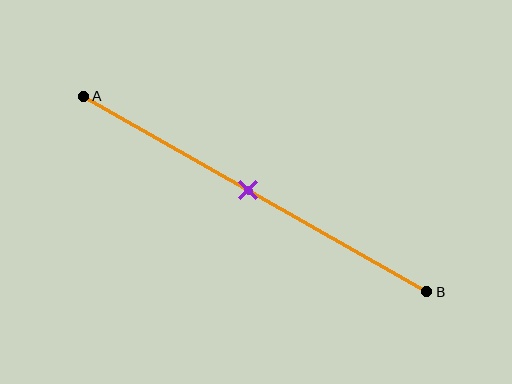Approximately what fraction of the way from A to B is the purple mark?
The purple mark is approximately 50% of the way from A to B.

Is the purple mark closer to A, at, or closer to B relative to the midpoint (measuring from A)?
The purple mark is approximately at the midpoint of segment AB.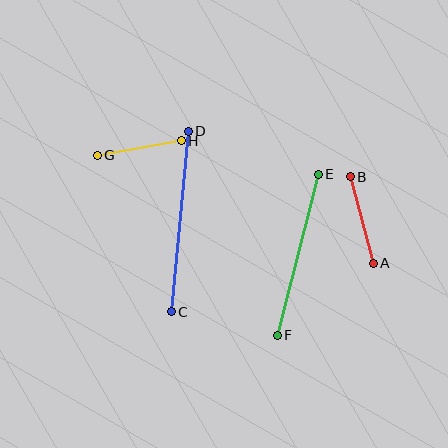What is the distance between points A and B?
The distance is approximately 89 pixels.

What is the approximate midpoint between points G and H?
The midpoint is at approximately (139, 148) pixels.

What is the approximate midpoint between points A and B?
The midpoint is at approximately (362, 220) pixels.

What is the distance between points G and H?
The distance is approximately 85 pixels.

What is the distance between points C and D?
The distance is approximately 182 pixels.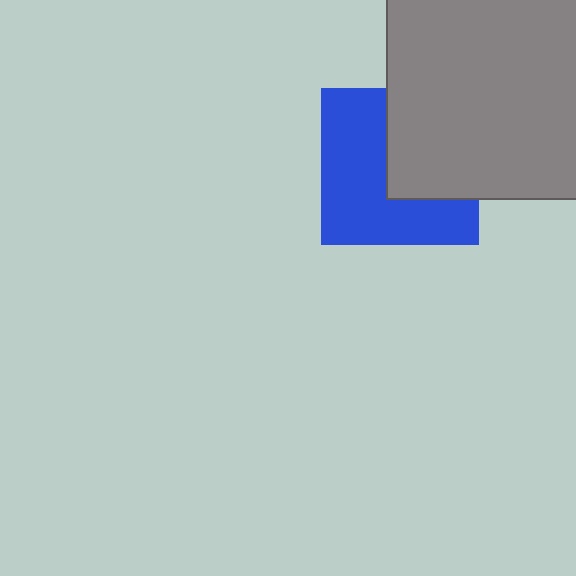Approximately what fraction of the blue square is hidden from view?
Roughly 42% of the blue square is hidden behind the gray rectangle.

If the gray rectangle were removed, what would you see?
You would see the complete blue square.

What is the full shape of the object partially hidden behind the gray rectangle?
The partially hidden object is a blue square.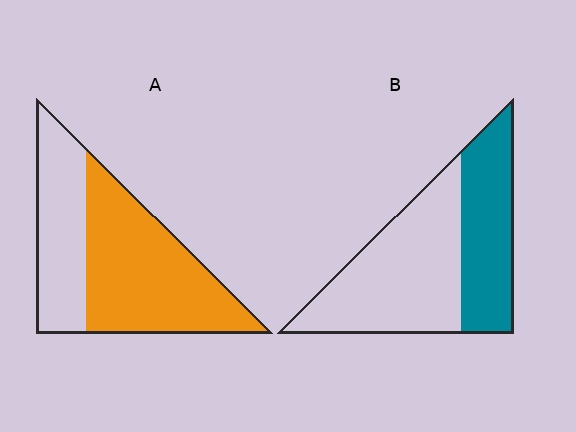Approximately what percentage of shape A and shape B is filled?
A is approximately 60% and B is approximately 40%.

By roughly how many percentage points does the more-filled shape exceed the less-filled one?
By roughly 25 percentage points (A over B).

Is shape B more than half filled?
No.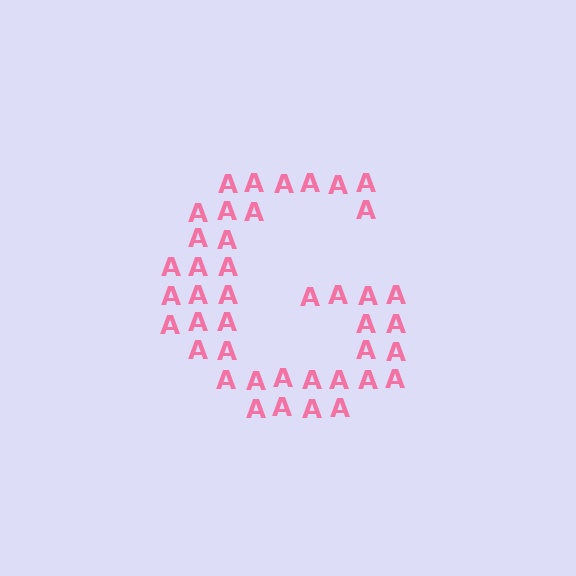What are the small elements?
The small elements are letter A's.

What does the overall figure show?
The overall figure shows the letter G.